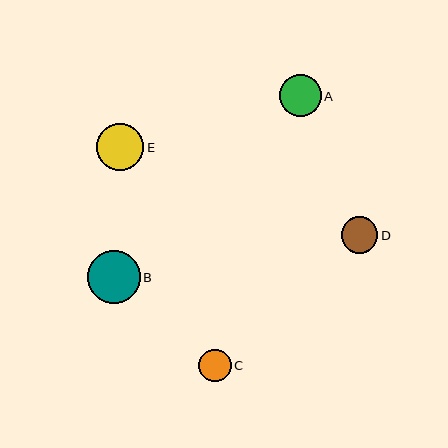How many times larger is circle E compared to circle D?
Circle E is approximately 1.3 times the size of circle D.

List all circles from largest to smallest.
From largest to smallest: B, E, A, D, C.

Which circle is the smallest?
Circle C is the smallest with a size of approximately 32 pixels.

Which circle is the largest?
Circle B is the largest with a size of approximately 53 pixels.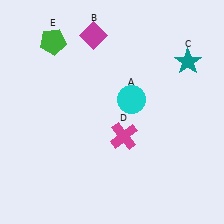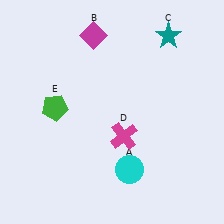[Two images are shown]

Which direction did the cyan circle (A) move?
The cyan circle (A) moved down.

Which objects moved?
The objects that moved are: the cyan circle (A), the teal star (C), the green pentagon (E).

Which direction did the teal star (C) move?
The teal star (C) moved up.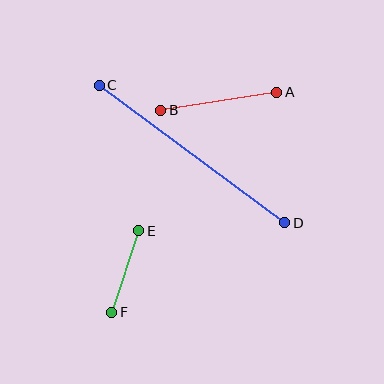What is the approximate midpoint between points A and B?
The midpoint is at approximately (219, 101) pixels.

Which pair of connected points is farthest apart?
Points C and D are farthest apart.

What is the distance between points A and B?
The distance is approximately 117 pixels.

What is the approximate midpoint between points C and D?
The midpoint is at approximately (192, 154) pixels.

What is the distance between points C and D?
The distance is approximately 231 pixels.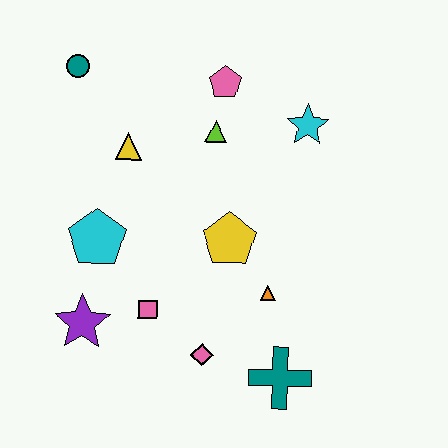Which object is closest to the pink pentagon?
The lime triangle is closest to the pink pentagon.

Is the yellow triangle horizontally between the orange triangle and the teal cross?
No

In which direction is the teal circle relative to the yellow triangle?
The teal circle is above the yellow triangle.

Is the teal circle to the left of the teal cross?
Yes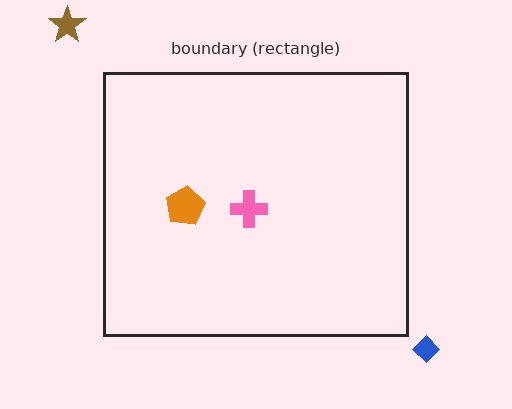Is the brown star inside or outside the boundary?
Outside.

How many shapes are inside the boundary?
2 inside, 2 outside.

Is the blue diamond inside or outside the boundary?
Outside.